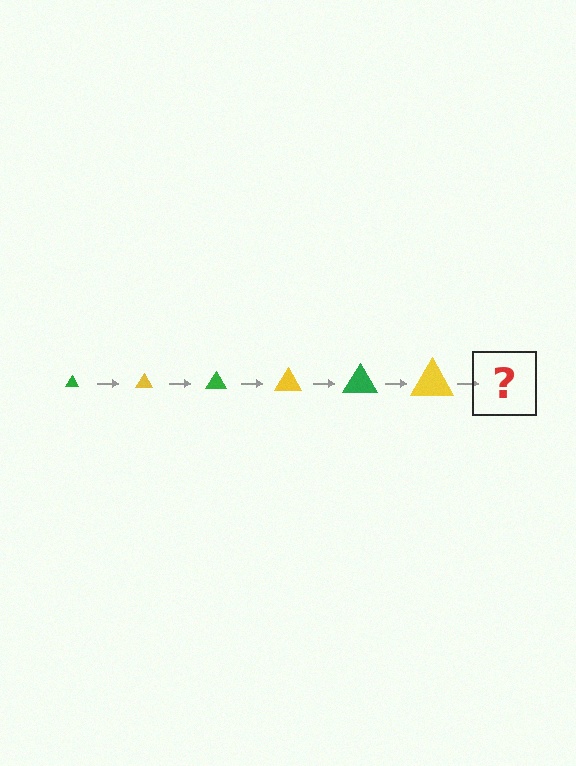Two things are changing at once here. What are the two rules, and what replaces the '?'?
The two rules are that the triangle grows larger each step and the color cycles through green and yellow. The '?' should be a green triangle, larger than the previous one.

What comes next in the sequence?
The next element should be a green triangle, larger than the previous one.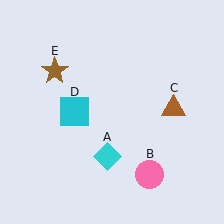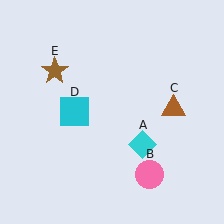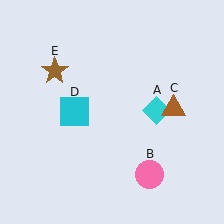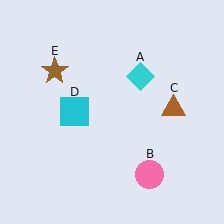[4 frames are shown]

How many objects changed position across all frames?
1 object changed position: cyan diamond (object A).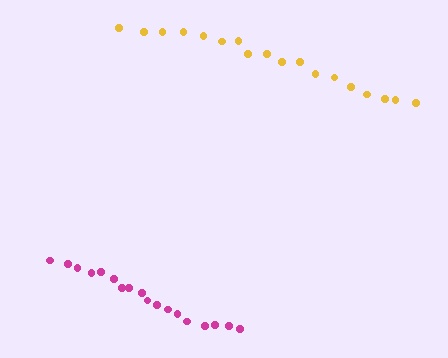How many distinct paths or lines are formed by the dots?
There are 2 distinct paths.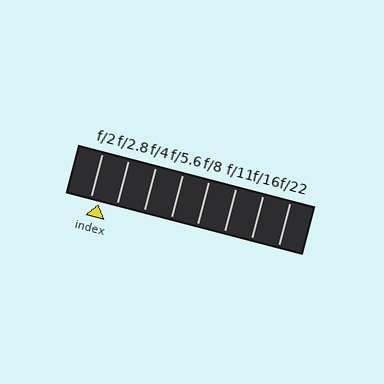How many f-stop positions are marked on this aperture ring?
There are 8 f-stop positions marked.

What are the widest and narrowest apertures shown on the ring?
The widest aperture shown is f/2 and the narrowest is f/22.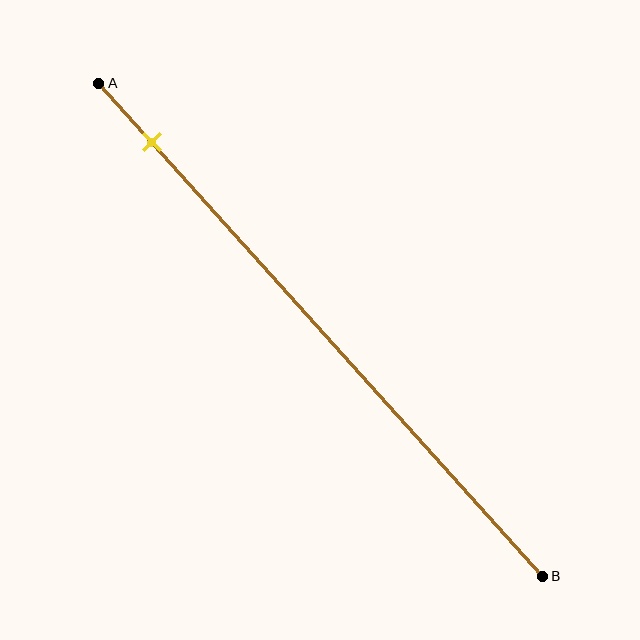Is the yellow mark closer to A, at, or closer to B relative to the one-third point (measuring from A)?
The yellow mark is closer to point A than the one-third point of segment AB.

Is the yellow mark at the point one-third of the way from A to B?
No, the mark is at about 10% from A, not at the 33% one-third point.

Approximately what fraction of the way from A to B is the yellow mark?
The yellow mark is approximately 10% of the way from A to B.